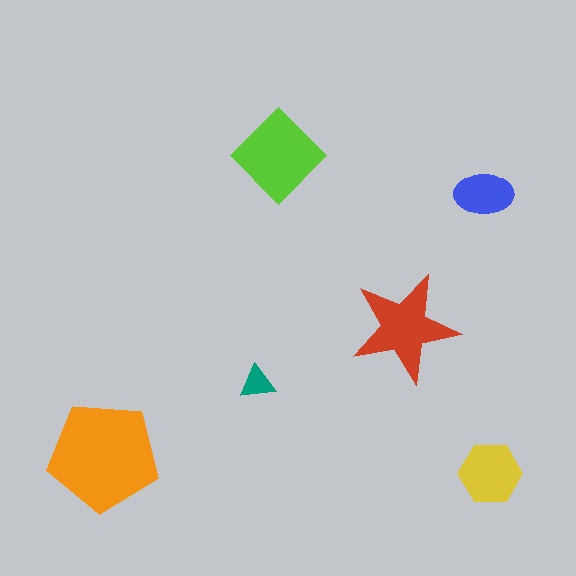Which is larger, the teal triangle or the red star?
The red star.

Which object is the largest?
The orange pentagon.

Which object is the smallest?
The teal triangle.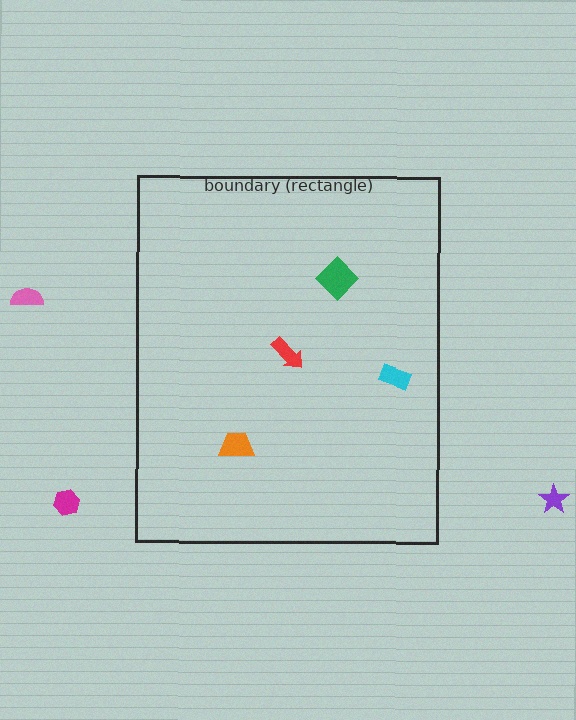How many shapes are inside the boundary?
4 inside, 3 outside.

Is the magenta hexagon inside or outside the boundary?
Outside.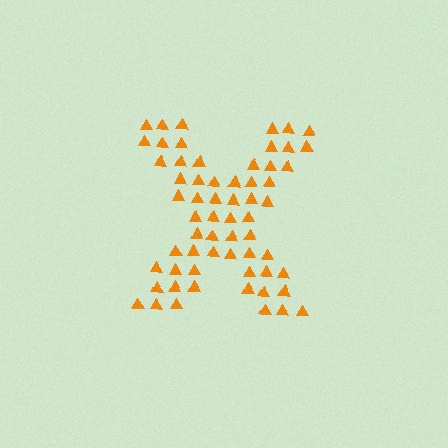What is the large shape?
The large shape is the letter X.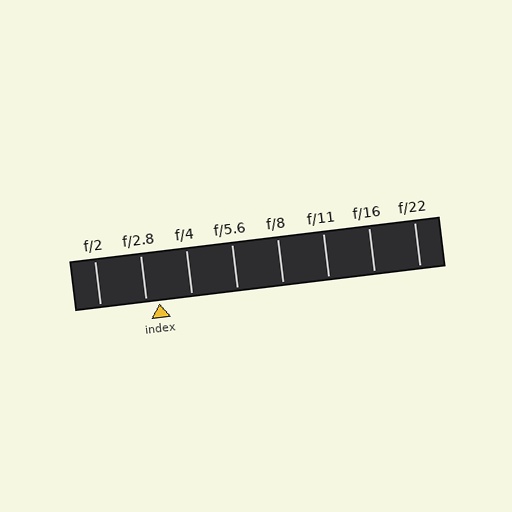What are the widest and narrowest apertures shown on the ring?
The widest aperture shown is f/2 and the narrowest is f/22.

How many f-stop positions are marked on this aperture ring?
There are 8 f-stop positions marked.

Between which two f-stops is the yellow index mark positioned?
The index mark is between f/2.8 and f/4.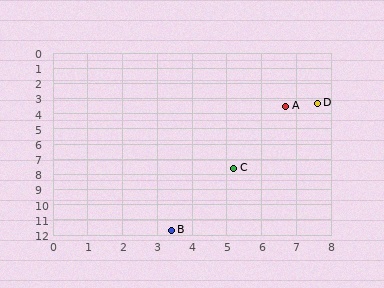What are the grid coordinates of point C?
Point C is at approximately (5.2, 7.6).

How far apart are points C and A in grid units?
Points C and A are about 4.4 grid units apart.